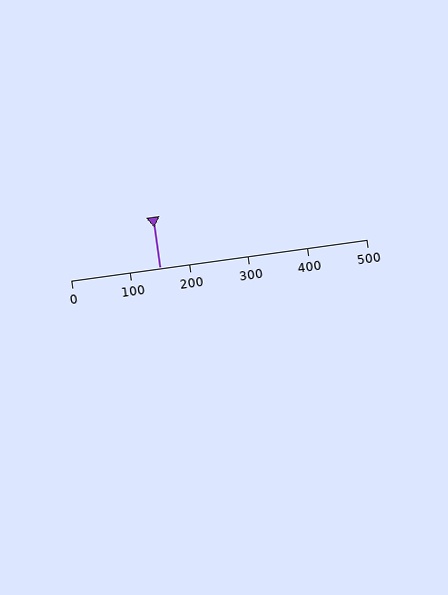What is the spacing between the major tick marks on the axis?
The major ticks are spaced 100 apart.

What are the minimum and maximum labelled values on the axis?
The axis runs from 0 to 500.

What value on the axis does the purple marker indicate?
The marker indicates approximately 150.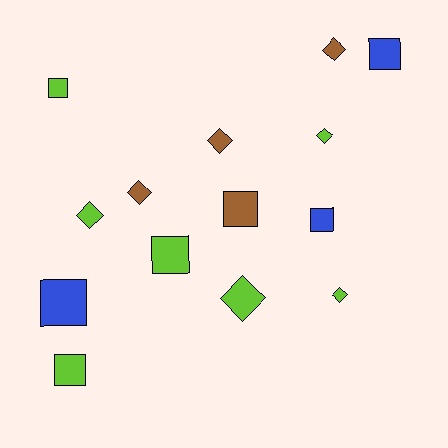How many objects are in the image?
There are 14 objects.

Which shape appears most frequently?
Square, with 7 objects.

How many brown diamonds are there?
There are 3 brown diamonds.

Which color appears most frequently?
Lime, with 7 objects.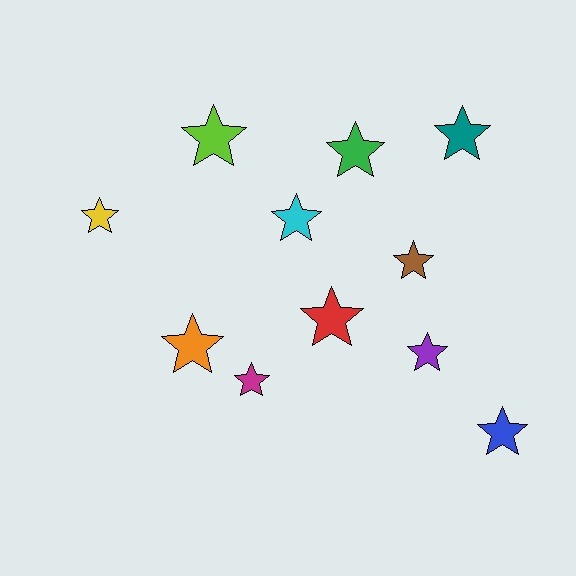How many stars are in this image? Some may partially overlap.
There are 11 stars.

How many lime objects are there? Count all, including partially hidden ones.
There is 1 lime object.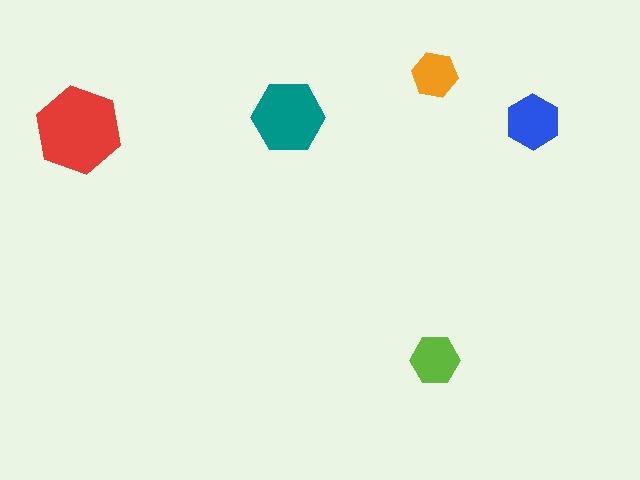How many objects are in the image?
There are 5 objects in the image.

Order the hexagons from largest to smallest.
the red one, the teal one, the blue one, the lime one, the orange one.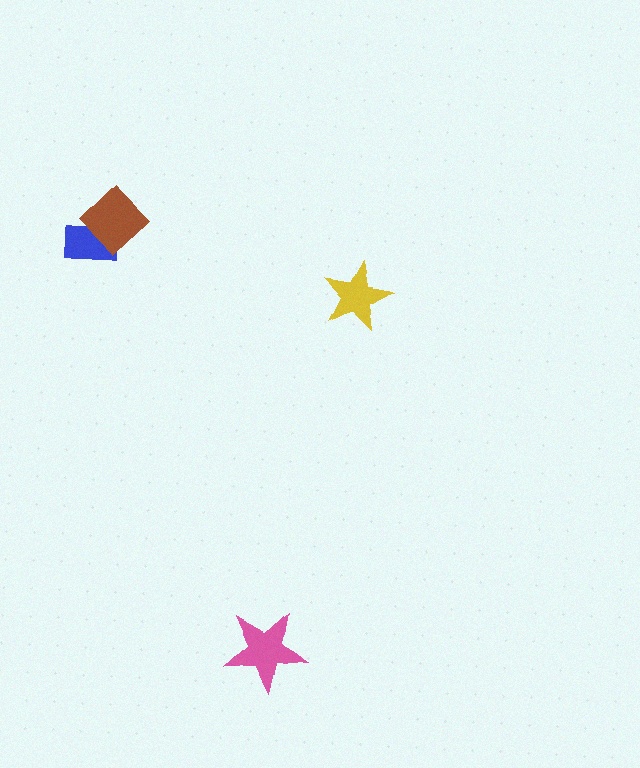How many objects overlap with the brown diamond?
1 object overlaps with the brown diamond.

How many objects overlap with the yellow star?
0 objects overlap with the yellow star.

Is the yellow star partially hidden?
No, no other shape covers it.